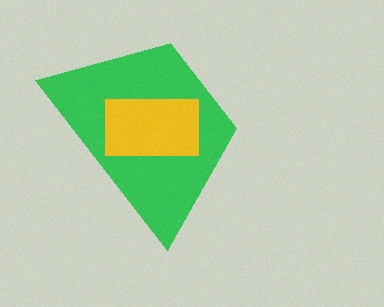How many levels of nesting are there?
2.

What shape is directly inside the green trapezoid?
The yellow rectangle.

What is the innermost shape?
The yellow rectangle.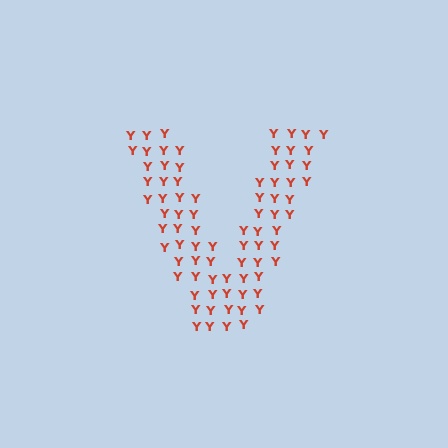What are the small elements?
The small elements are letter Y's.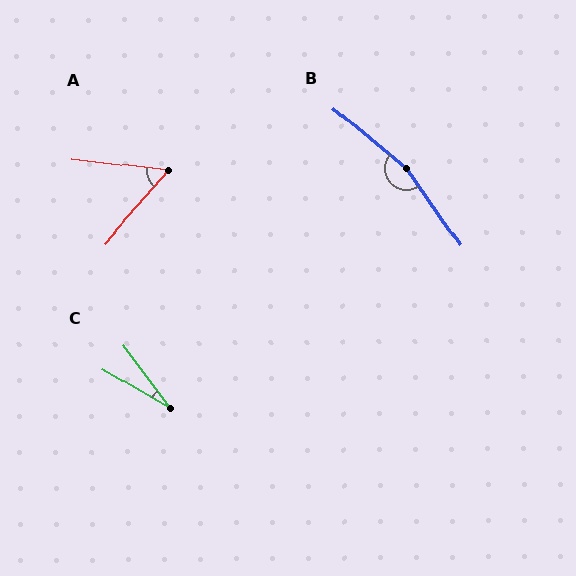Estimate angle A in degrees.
Approximately 56 degrees.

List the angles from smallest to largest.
C (23°), A (56°), B (164°).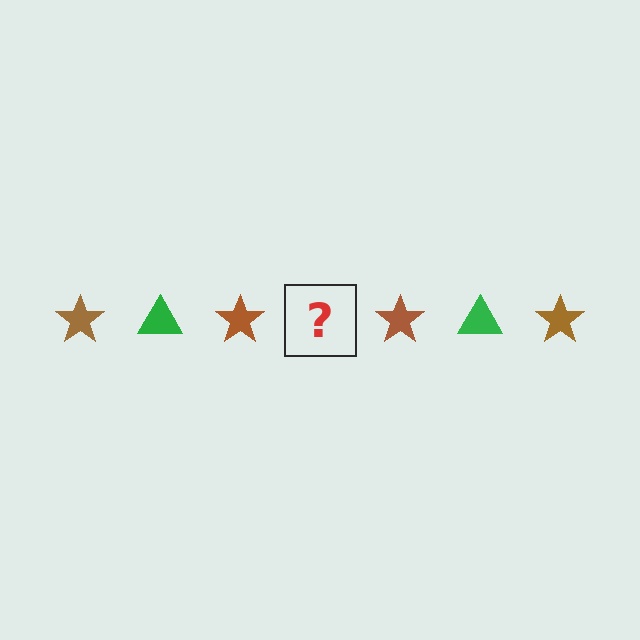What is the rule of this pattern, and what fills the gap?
The rule is that the pattern alternates between brown star and green triangle. The gap should be filled with a green triangle.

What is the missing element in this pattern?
The missing element is a green triangle.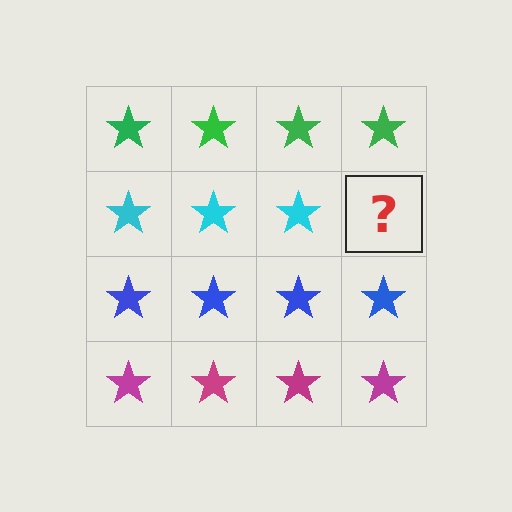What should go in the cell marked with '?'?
The missing cell should contain a cyan star.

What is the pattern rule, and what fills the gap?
The rule is that each row has a consistent color. The gap should be filled with a cyan star.